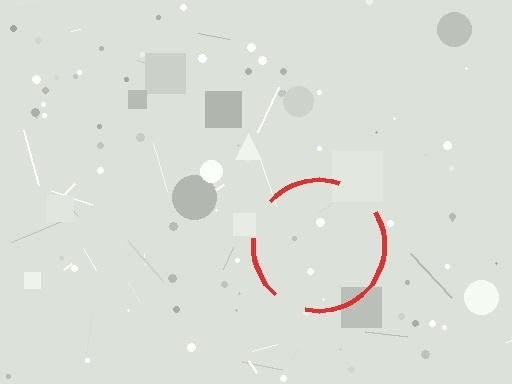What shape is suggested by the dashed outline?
The dashed outline suggests a circle.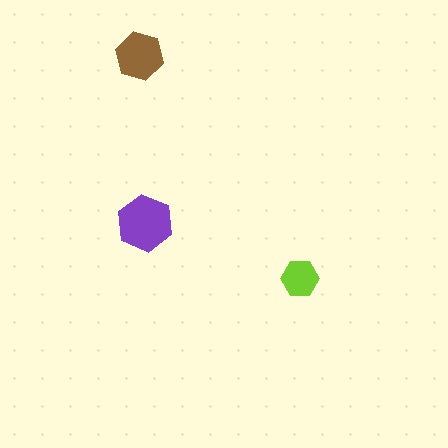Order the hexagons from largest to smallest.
the purple one, the brown one, the lime one.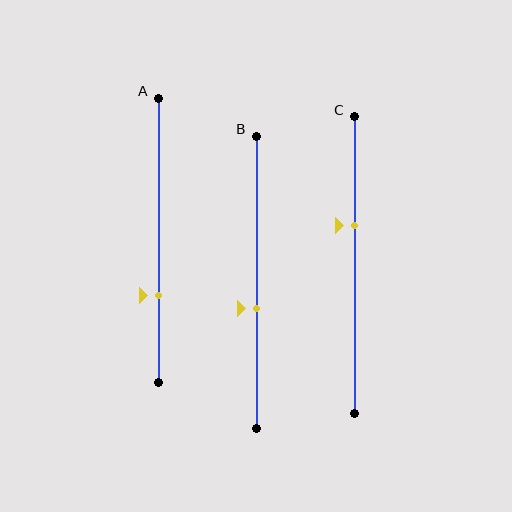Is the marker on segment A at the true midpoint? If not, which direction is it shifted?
No, the marker on segment A is shifted downward by about 19% of the segment length.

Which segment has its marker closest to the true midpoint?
Segment B has its marker closest to the true midpoint.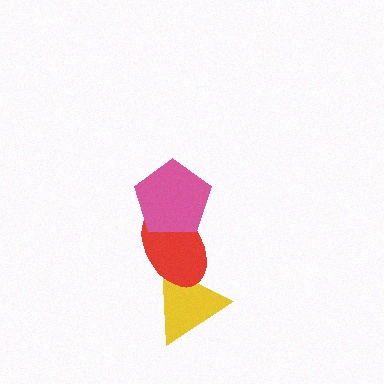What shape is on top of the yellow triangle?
The red ellipse is on top of the yellow triangle.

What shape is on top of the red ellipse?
The pink pentagon is on top of the red ellipse.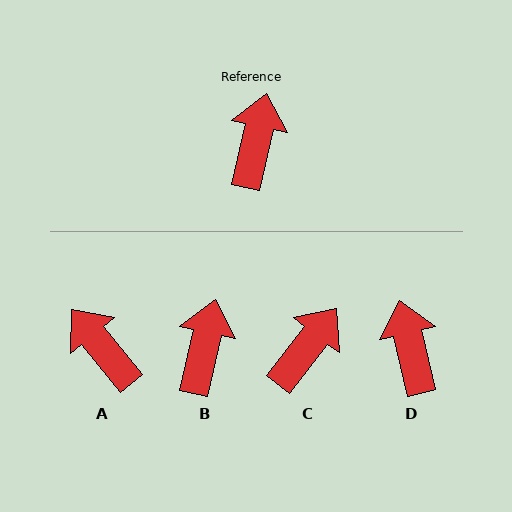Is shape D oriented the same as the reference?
No, it is off by about 26 degrees.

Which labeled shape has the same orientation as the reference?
B.